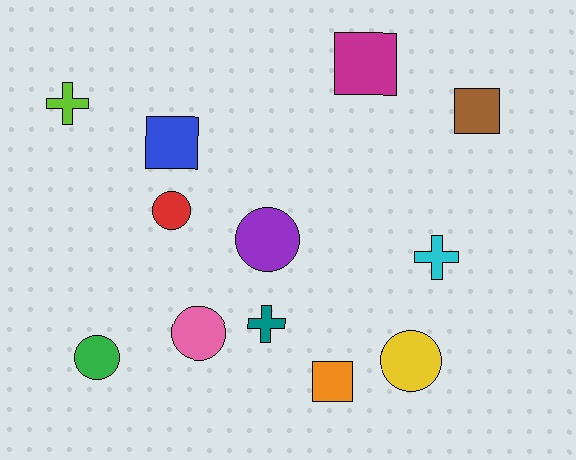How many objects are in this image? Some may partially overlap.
There are 12 objects.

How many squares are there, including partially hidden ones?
There are 4 squares.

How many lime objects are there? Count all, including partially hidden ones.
There is 1 lime object.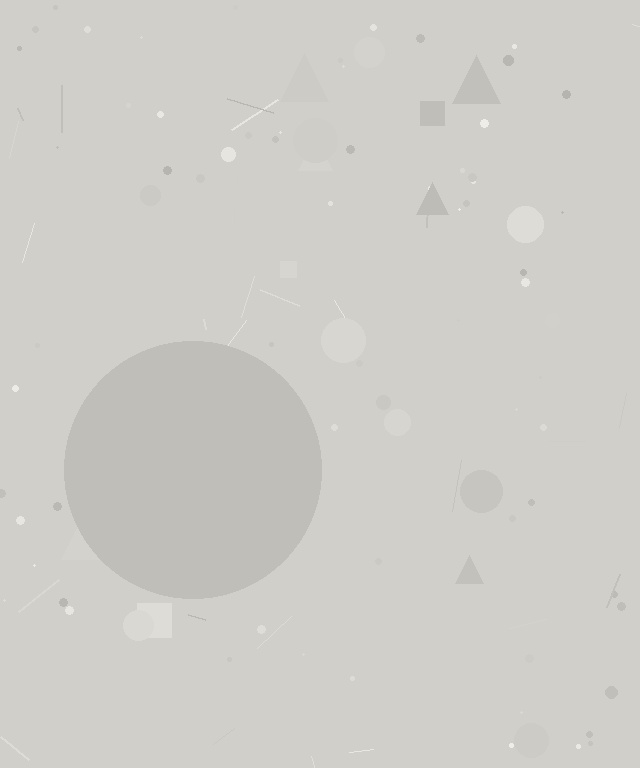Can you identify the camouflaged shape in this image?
The camouflaged shape is a circle.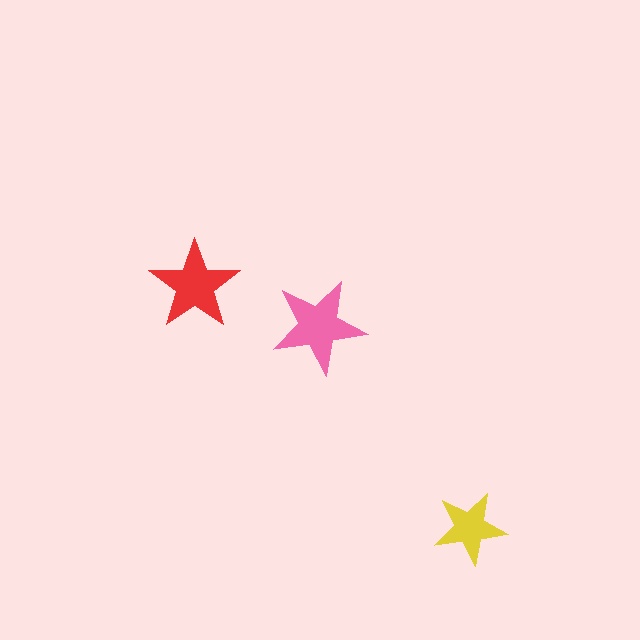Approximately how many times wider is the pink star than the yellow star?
About 1.5 times wider.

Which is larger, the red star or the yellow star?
The red one.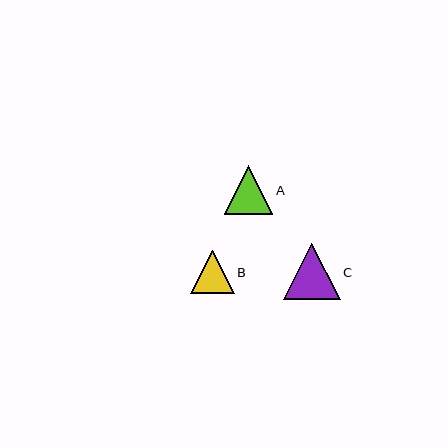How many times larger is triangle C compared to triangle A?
Triangle C is approximately 1.2 times the size of triangle A.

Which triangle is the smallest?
Triangle B is the smallest with a size of approximately 43 pixels.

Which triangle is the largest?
Triangle C is the largest with a size of approximately 57 pixels.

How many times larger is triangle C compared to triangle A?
Triangle C is approximately 1.2 times the size of triangle A.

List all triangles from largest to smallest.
From largest to smallest: C, A, B.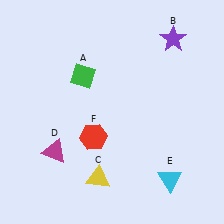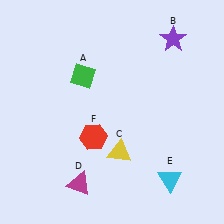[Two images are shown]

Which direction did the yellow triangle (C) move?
The yellow triangle (C) moved up.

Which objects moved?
The objects that moved are: the yellow triangle (C), the magenta triangle (D).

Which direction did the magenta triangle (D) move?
The magenta triangle (D) moved down.